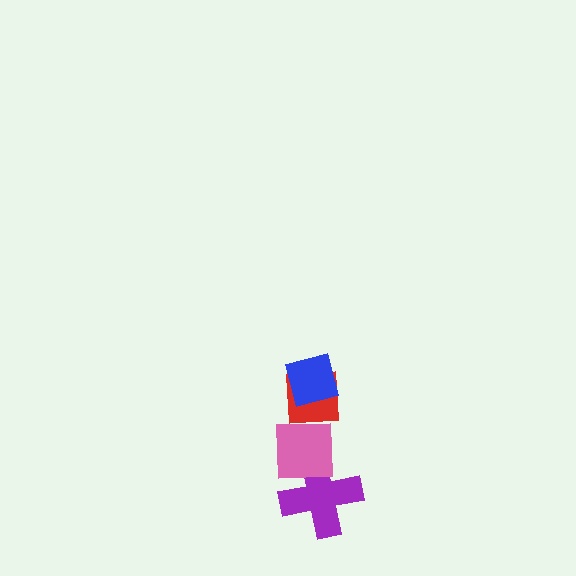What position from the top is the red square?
The red square is 2nd from the top.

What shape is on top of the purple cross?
The pink square is on top of the purple cross.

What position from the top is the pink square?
The pink square is 3rd from the top.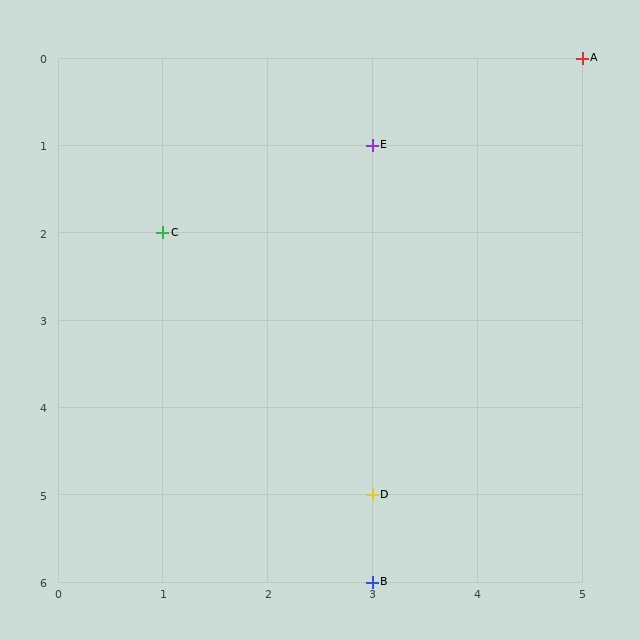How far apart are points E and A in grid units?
Points E and A are 2 columns and 1 row apart (about 2.2 grid units diagonally).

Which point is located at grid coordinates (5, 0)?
Point A is at (5, 0).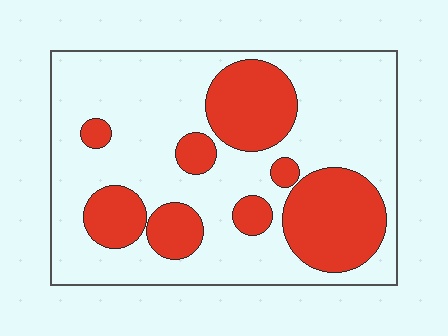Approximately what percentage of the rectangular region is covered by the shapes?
Approximately 30%.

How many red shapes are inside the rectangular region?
8.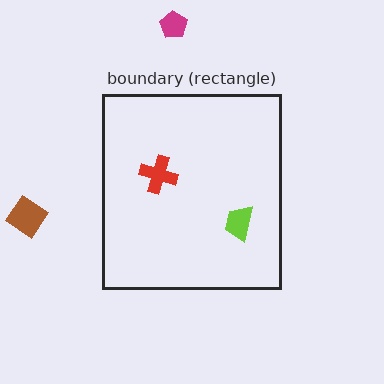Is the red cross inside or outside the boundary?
Inside.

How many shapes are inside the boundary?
2 inside, 2 outside.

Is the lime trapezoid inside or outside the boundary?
Inside.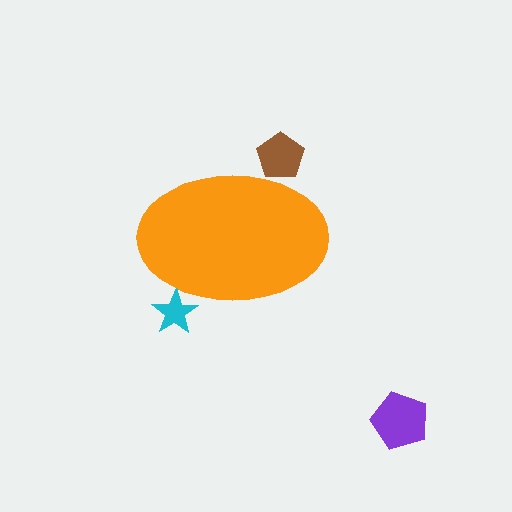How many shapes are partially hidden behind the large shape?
2 shapes are partially hidden.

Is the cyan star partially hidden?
Yes, the cyan star is partially hidden behind the orange ellipse.